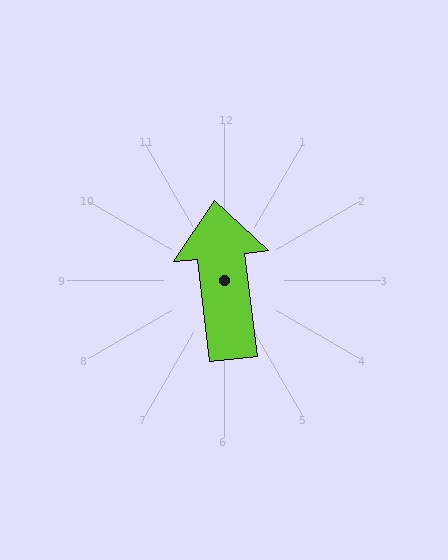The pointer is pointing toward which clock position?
Roughly 12 o'clock.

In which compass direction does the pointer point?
North.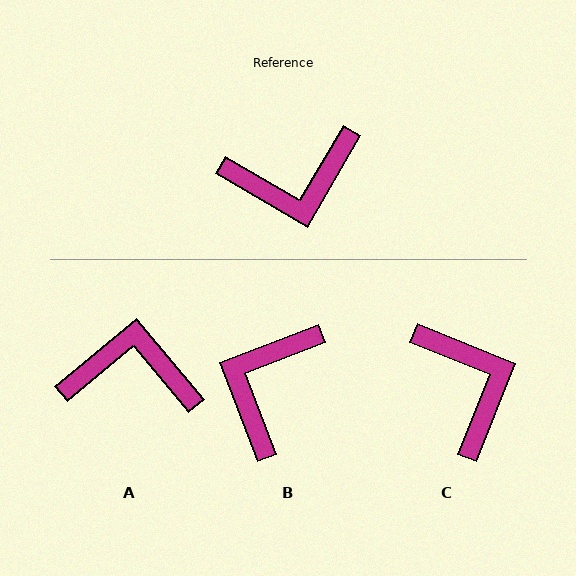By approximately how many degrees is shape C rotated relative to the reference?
Approximately 98 degrees counter-clockwise.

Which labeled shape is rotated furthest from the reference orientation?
A, about 160 degrees away.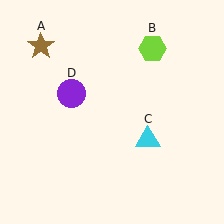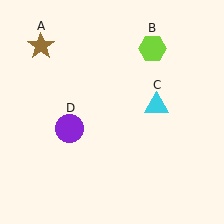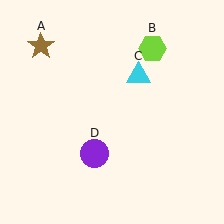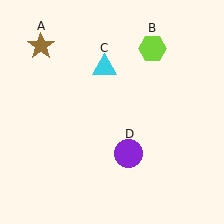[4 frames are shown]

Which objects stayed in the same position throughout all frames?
Brown star (object A) and lime hexagon (object B) remained stationary.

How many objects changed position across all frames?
2 objects changed position: cyan triangle (object C), purple circle (object D).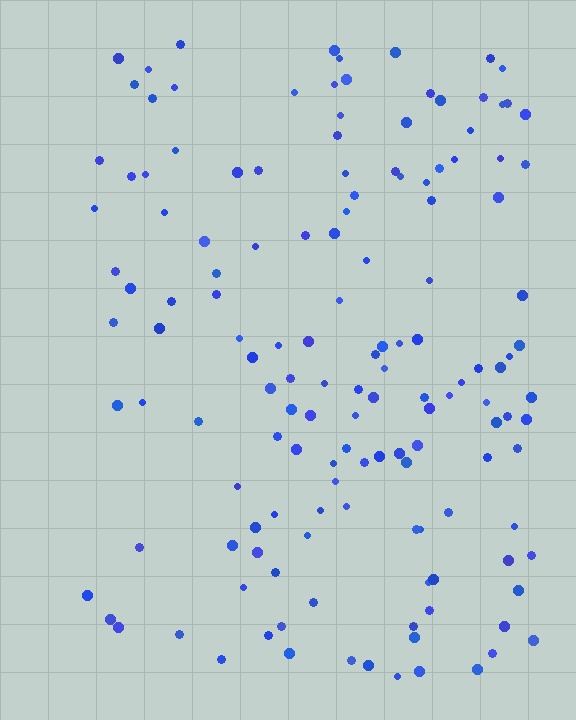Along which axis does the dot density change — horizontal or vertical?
Horizontal.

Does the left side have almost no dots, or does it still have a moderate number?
Still a moderate number, just noticeably fewer than the right.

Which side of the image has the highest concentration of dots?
The right.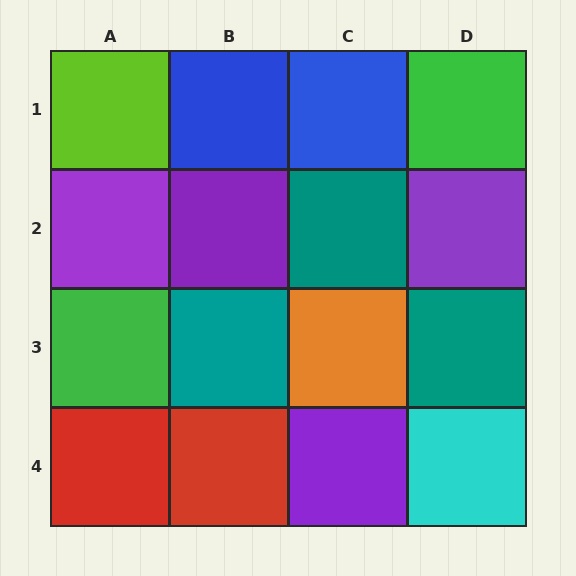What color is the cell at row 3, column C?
Orange.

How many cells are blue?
2 cells are blue.